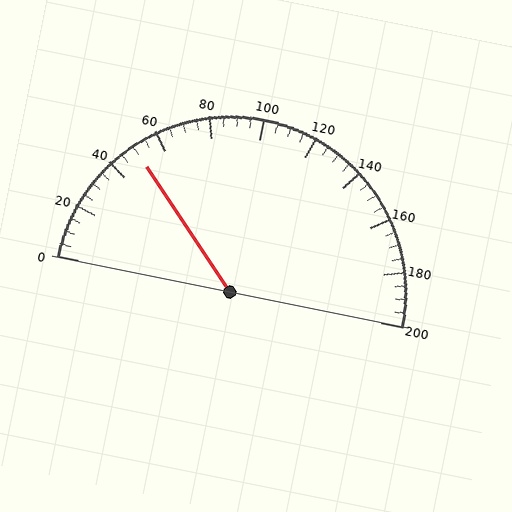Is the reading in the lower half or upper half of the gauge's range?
The reading is in the lower half of the range (0 to 200).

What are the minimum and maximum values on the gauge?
The gauge ranges from 0 to 200.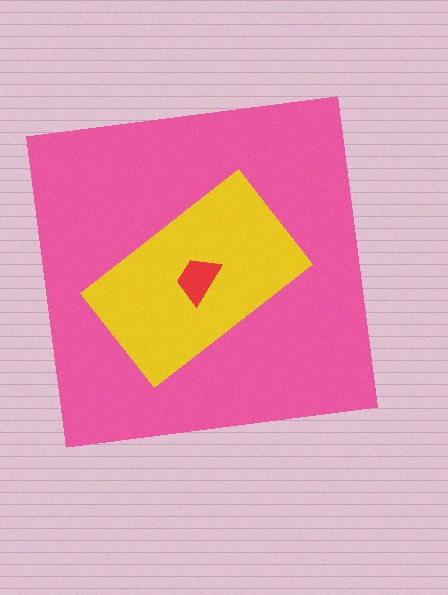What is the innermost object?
The red trapezoid.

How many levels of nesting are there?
3.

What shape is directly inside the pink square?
The yellow rectangle.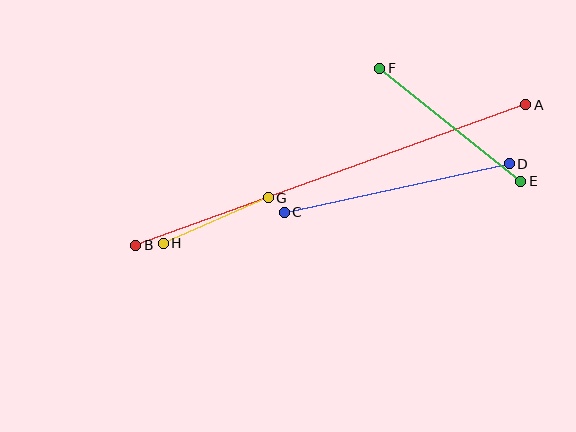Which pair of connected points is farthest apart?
Points A and B are farthest apart.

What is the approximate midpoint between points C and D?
The midpoint is at approximately (397, 188) pixels.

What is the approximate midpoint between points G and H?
The midpoint is at approximately (216, 220) pixels.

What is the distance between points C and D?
The distance is approximately 230 pixels.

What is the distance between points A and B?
The distance is approximately 414 pixels.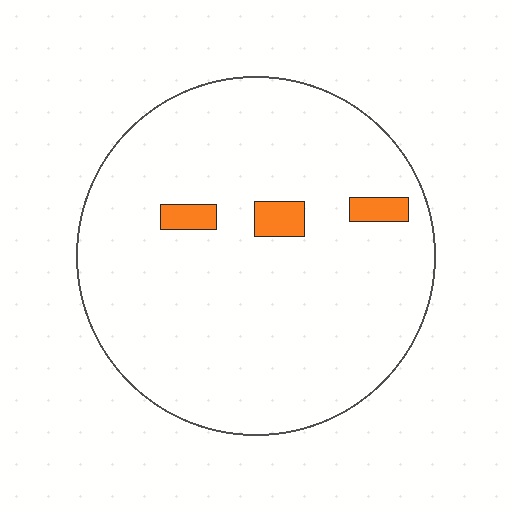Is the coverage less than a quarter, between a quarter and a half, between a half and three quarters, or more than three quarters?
Less than a quarter.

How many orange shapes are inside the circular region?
3.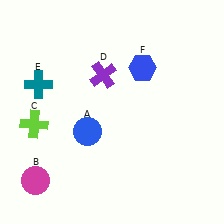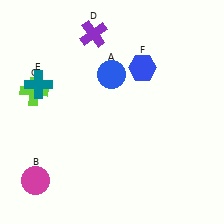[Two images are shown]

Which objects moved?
The objects that moved are: the blue circle (A), the lime cross (C), the purple cross (D).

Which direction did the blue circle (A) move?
The blue circle (A) moved up.